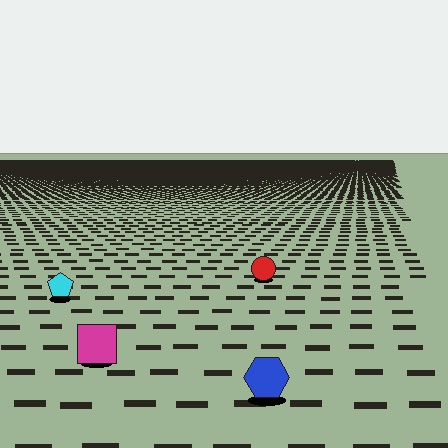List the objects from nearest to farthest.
From nearest to farthest: the blue hexagon, the magenta square, the cyan pentagon, the red circle.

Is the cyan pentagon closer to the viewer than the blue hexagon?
No. The blue hexagon is closer — you can tell from the texture gradient: the ground texture is coarser near it.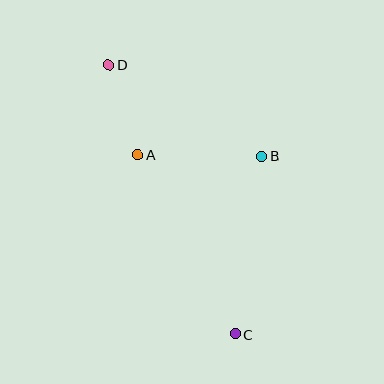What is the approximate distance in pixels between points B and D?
The distance between B and D is approximately 179 pixels.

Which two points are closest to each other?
Points A and D are closest to each other.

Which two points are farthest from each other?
Points C and D are farthest from each other.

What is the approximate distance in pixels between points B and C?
The distance between B and C is approximately 180 pixels.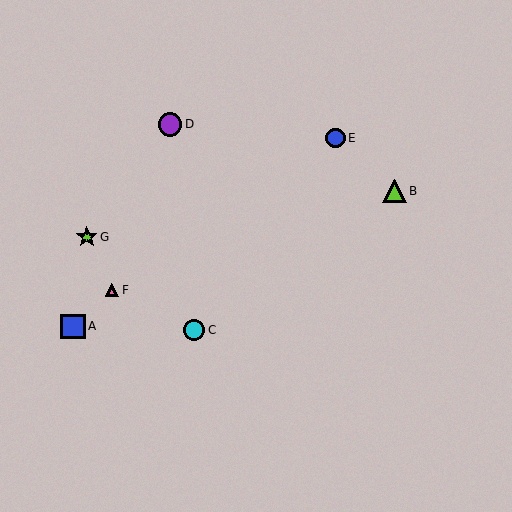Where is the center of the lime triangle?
The center of the lime triangle is at (394, 191).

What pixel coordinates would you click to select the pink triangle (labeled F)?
Click at (112, 290) to select the pink triangle F.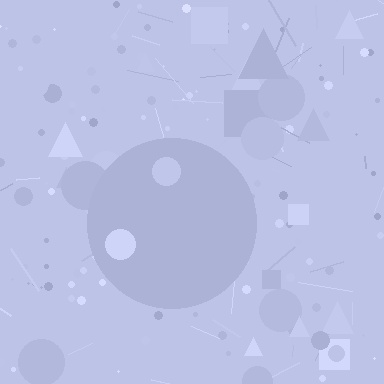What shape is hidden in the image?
A circle is hidden in the image.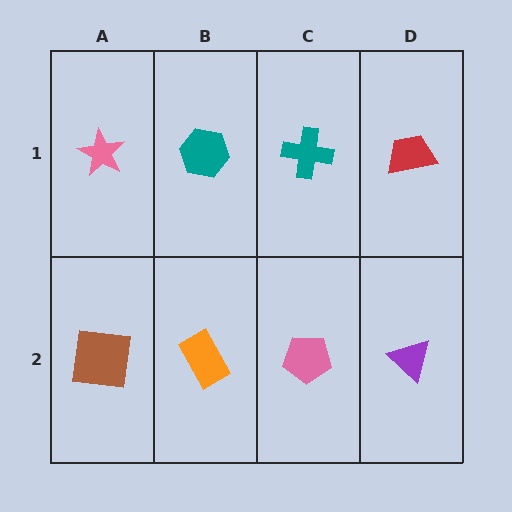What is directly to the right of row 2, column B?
A pink pentagon.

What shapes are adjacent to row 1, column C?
A pink pentagon (row 2, column C), a teal hexagon (row 1, column B), a red trapezoid (row 1, column D).